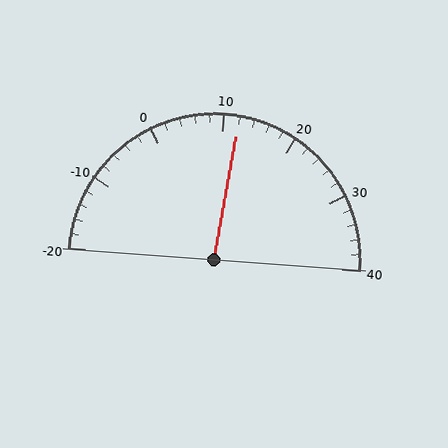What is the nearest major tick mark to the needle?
The nearest major tick mark is 10.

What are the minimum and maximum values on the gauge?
The gauge ranges from -20 to 40.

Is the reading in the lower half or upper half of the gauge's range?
The reading is in the upper half of the range (-20 to 40).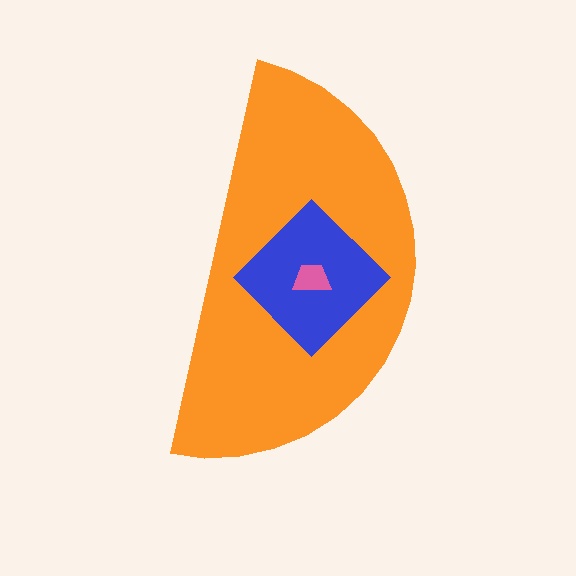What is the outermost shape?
The orange semicircle.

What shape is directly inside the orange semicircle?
The blue diamond.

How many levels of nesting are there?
3.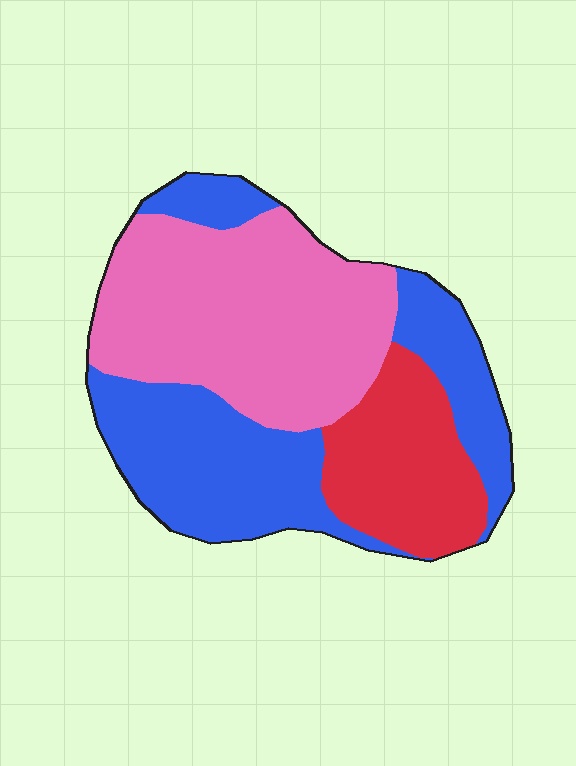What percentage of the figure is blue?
Blue covers around 40% of the figure.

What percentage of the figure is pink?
Pink covers roughly 40% of the figure.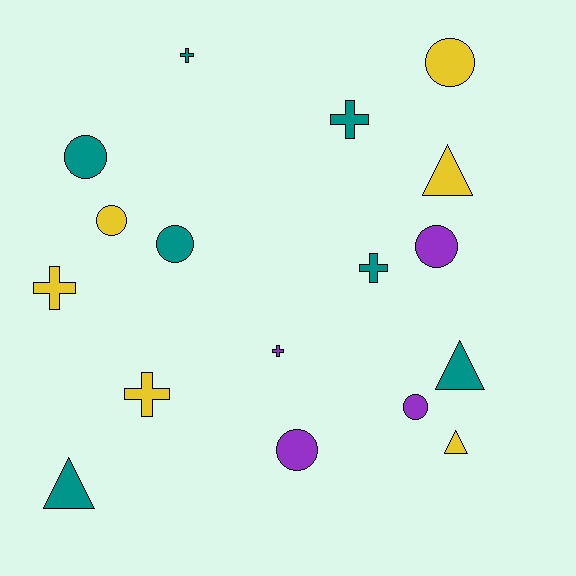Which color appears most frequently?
Teal, with 7 objects.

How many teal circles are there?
There are 2 teal circles.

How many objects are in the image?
There are 17 objects.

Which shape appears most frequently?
Circle, with 7 objects.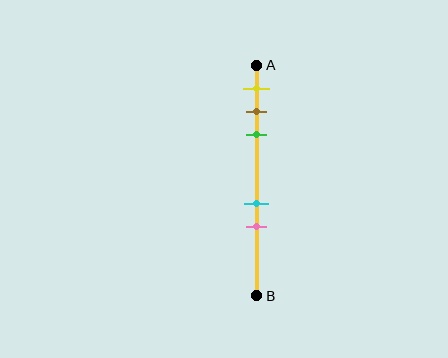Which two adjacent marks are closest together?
The brown and green marks are the closest adjacent pair.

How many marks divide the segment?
There are 5 marks dividing the segment.